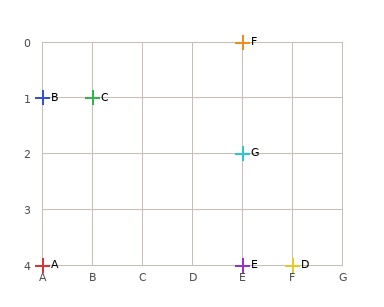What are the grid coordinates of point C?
Point C is at grid coordinates (B, 1).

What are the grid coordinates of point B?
Point B is at grid coordinates (A, 1).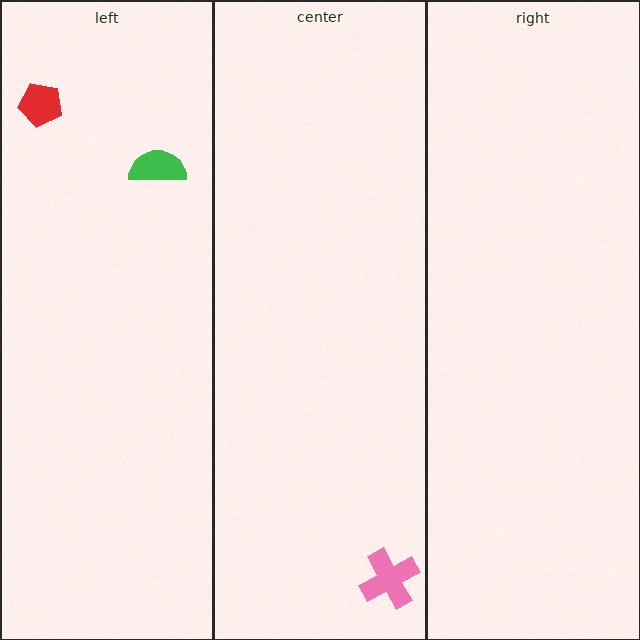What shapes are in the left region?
The red pentagon, the green semicircle.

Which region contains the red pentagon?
The left region.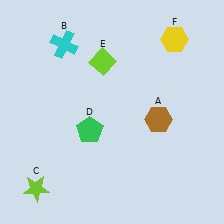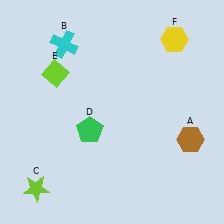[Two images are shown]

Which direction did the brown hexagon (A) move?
The brown hexagon (A) moved right.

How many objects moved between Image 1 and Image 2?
2 objects moved between the two images.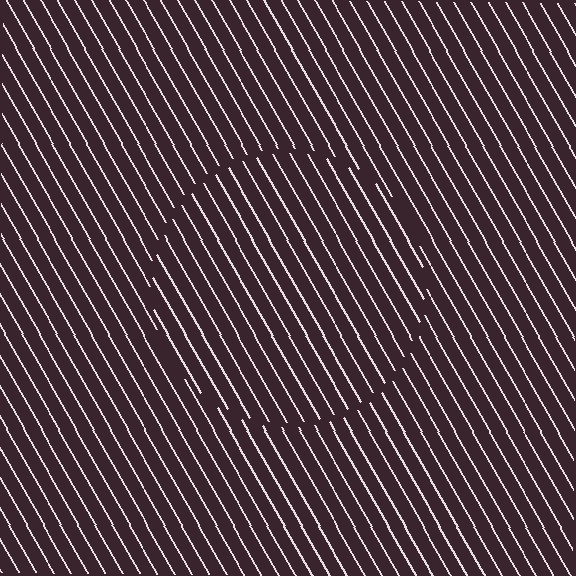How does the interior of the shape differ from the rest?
The interior of the shape contains the same grating, shifted by half a period — the contour is defined by the phase discontinuity where line-ends from the inner and outer gratings abut.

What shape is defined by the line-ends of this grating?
An illusory circle. The interior of the shape contains the same grating, shifted by half a period — the contour is defined by the phase discontinuity where line-ends from the inner and outer gratings abut.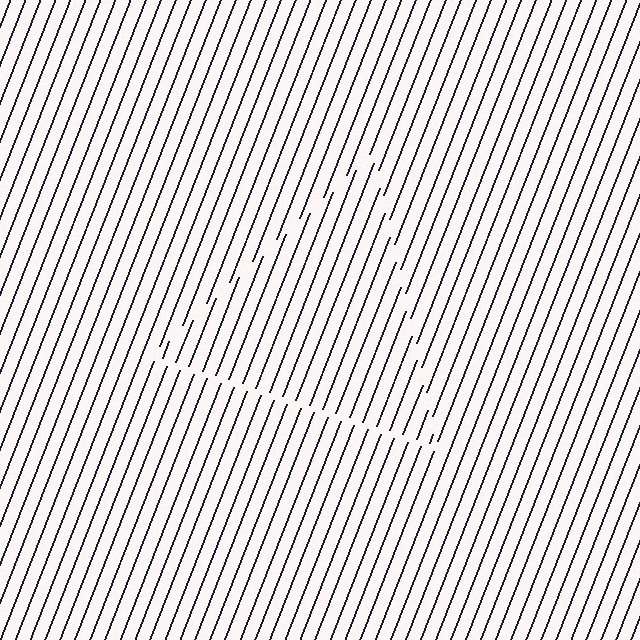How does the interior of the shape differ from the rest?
The interior of the shape contains the same grating, shifted by half a period — the contour is defined by the phase discontinuity where line-ends from the inner and outer gratings abut.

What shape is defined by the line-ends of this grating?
An illusory triangle. The interior of the shape contains the same grating, shifted by half a period — the contour is defined by the phase discontinuity where line-ends from the inner and outer gratings abut.